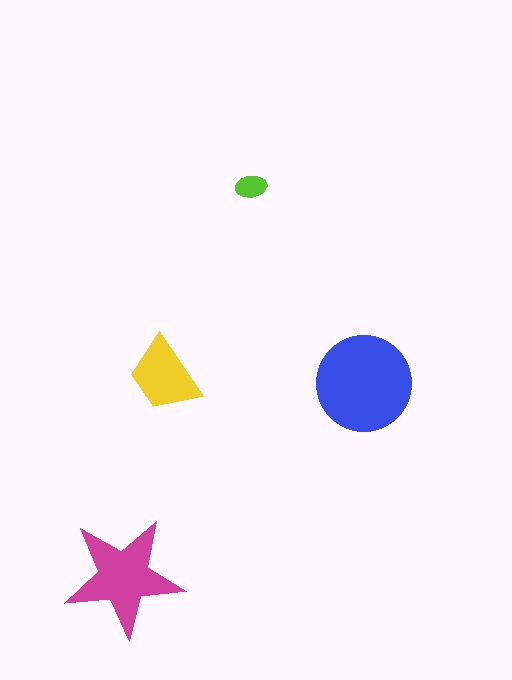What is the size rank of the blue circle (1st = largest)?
1st.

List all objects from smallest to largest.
The lime ellipse, the yellow trapezoid, the magenta star, the blue circle.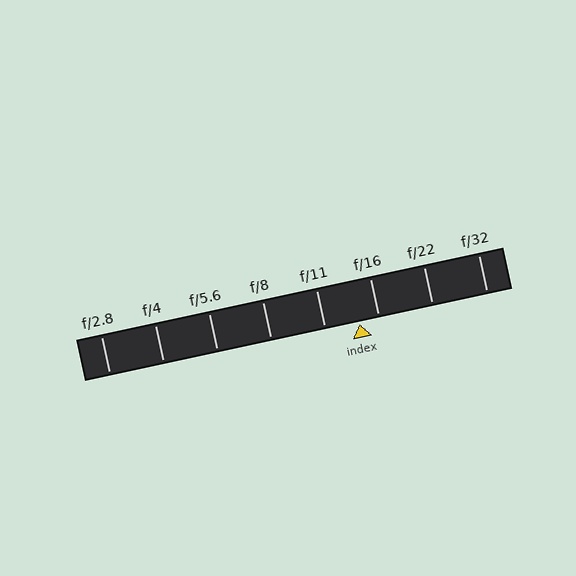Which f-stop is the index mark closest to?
The index mark is closest to f/16.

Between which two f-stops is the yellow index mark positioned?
The index mark is between f/11 and f/16.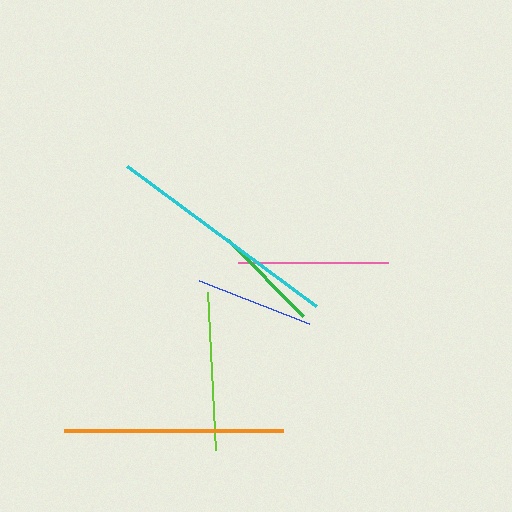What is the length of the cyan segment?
The cyan segment is approximately 236 pixels long.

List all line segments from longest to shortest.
From longest to shortest: cyan, orange, lime, pink, blue, green.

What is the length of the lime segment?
The lime segment is approximately 158 pixels long.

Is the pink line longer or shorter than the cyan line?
The cyan line is longer than the pink line.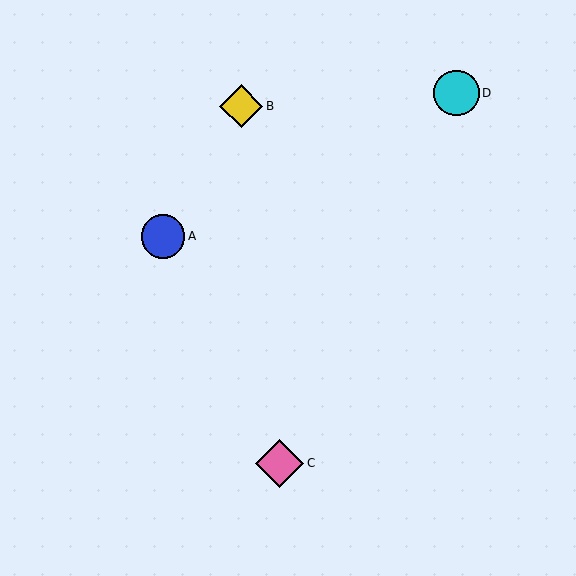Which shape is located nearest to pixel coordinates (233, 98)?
The yellow diamond (labeled B) at (241, 106) is nearest to that location.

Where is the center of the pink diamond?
The center of the pink diamond is at (280, 463).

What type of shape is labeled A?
Shape A is a blue circle.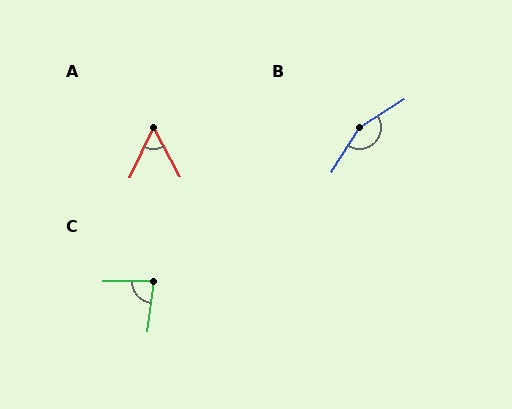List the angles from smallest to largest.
A (53°), C (82°), B (155°).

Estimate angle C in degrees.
Approximately 82 degrees.